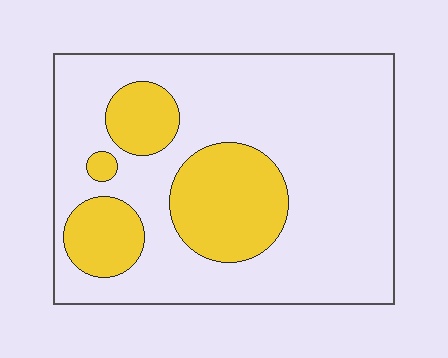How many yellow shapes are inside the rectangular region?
4.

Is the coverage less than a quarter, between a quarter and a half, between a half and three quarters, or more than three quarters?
Between a quarter and a half.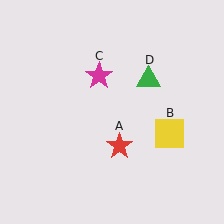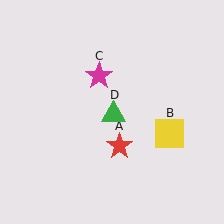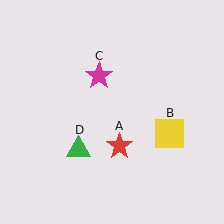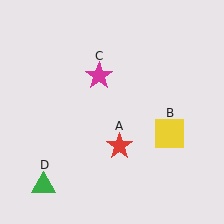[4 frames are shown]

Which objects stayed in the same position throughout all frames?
Red star (object A) and yellow square (object B) and magenta star (object C) remained stationary.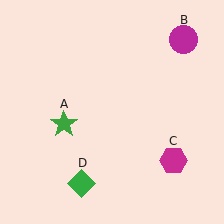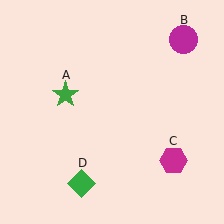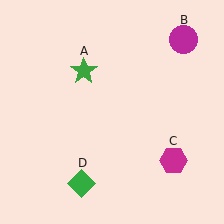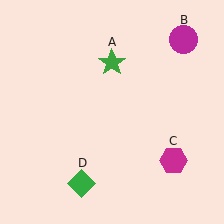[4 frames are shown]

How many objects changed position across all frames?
1 object changed position: green star (object A).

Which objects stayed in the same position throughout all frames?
Magenta circle (object B) and magenta hexagon (object C) and green diamond (object D) remained stationary.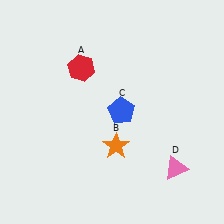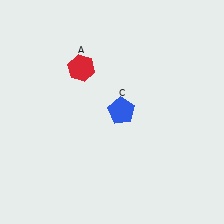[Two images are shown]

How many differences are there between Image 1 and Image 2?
There are 2 differences between the two images.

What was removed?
The pink triangle (D), the orange star (B) were removed in Image 2.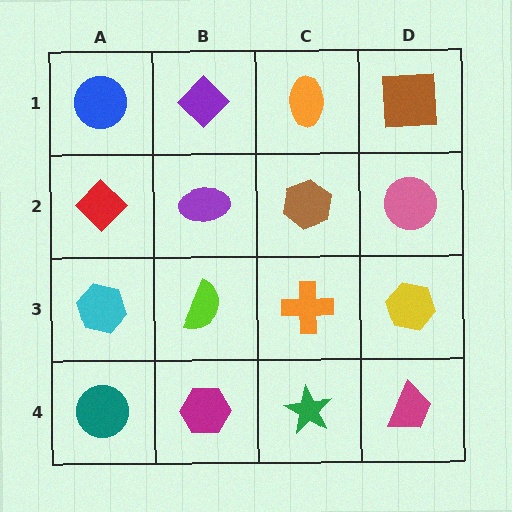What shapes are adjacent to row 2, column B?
A purple diamond (row 1, column B), a lime semicircle (row 3, column B), a red diamond (row 2, column A), a brown hexagon (row 2, column C).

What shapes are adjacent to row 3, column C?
A brown hexagon (row 2, column C), a green star (row 4, column C), a lime semicircle (row 3, column B), a yellow hexagon (row 3, column D).